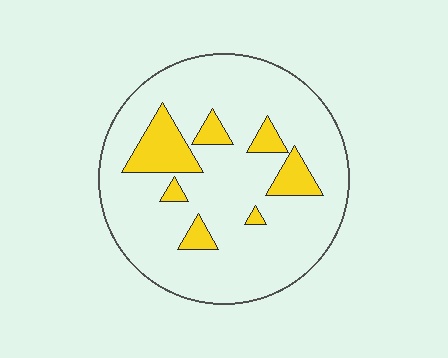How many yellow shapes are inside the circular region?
7.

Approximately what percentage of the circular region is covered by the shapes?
Approximately 15%.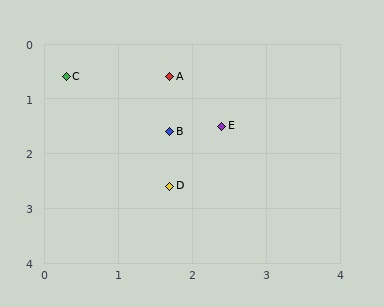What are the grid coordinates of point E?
Point E is at approximately (2.4, 1.5).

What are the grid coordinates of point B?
Point B is at approximately (1.7, 1.6).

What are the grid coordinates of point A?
Point A is at approximately (1.7, 0.6).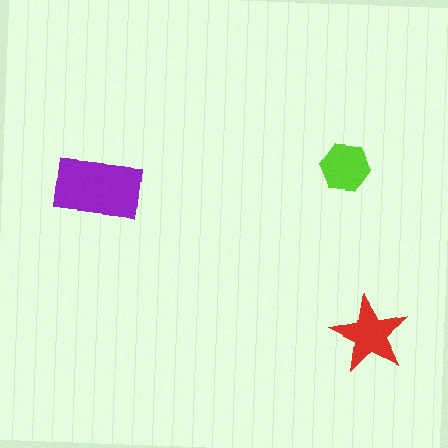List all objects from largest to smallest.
The purple rectangle, the red star, the lime hexagon.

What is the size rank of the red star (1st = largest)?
2nd.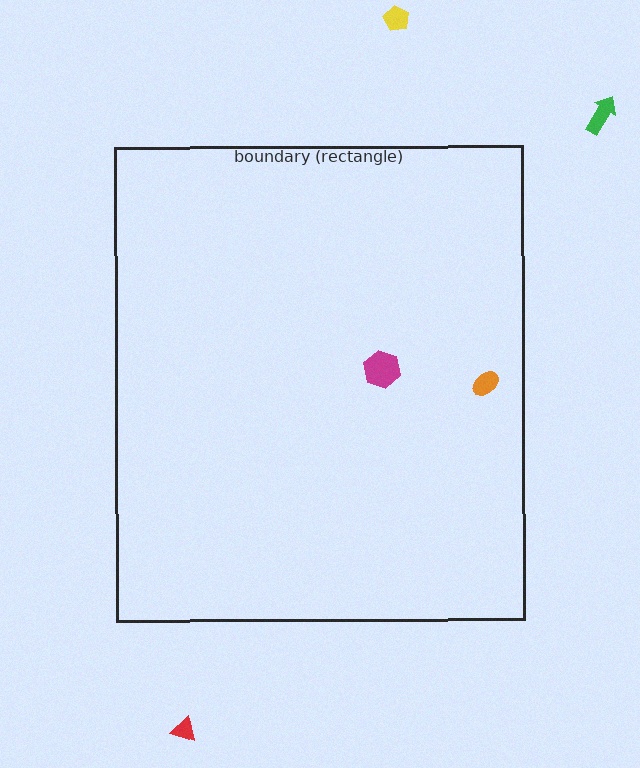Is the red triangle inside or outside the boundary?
Outside.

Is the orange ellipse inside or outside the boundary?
Inside.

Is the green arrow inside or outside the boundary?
Outside.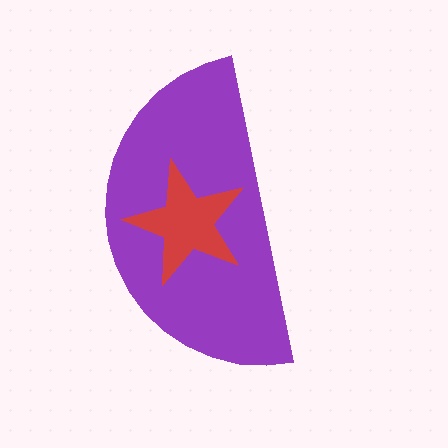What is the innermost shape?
The red star.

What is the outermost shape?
The purple semicircle.